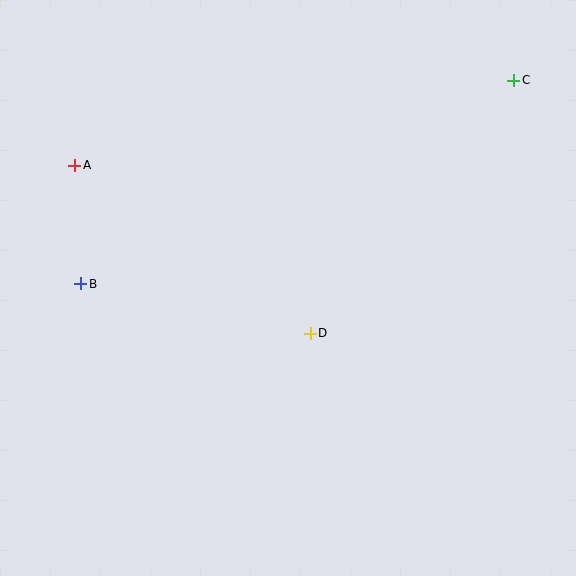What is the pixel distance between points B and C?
The distance between B and C is 478 pixels.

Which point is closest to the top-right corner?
Point C is closest to the top-right corner.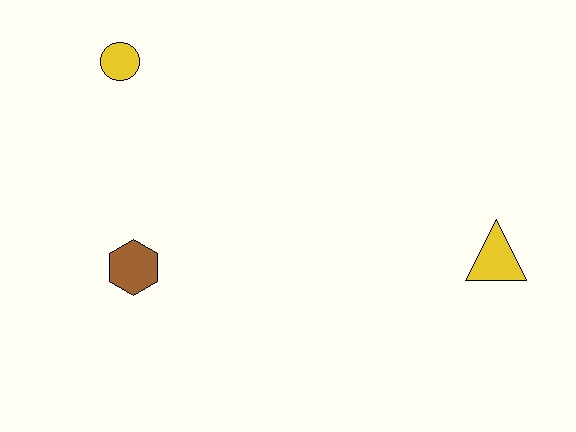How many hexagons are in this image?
There is 1 hexagon.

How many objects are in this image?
There are 3 objects.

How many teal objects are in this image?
There are no teal objects.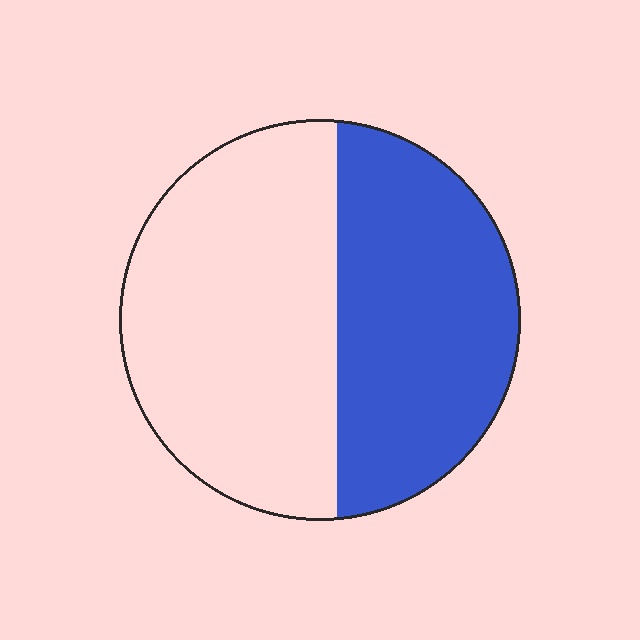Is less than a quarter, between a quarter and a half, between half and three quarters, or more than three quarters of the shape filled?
Between a quarter and a half.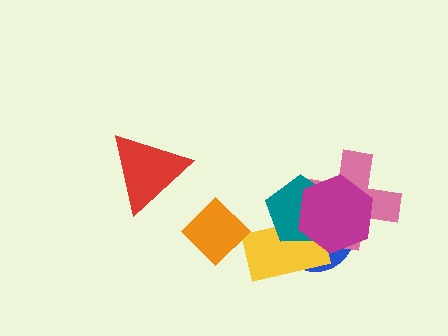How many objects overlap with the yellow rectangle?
3 objects overlap with the yellow rectangle.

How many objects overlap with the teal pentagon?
4 objects overlap with the teal pentagon.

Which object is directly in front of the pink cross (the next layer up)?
The teal pentagon is directly in front of the pink cross.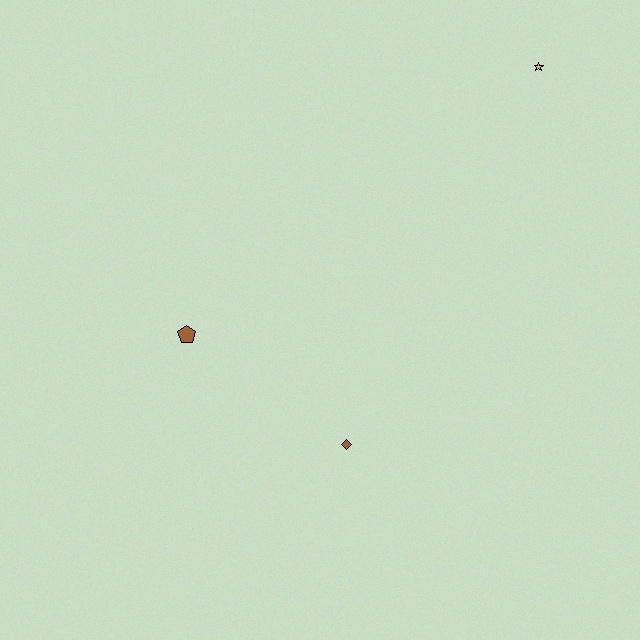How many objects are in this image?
There are 3 objects.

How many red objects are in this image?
There are no red objects.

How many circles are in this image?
There are no circles.